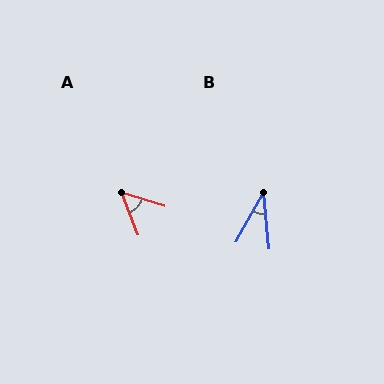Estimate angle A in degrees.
Approximately 53 degrees.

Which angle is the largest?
A, at approximately 53 degrees.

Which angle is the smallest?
B, at approximately 35 degrees.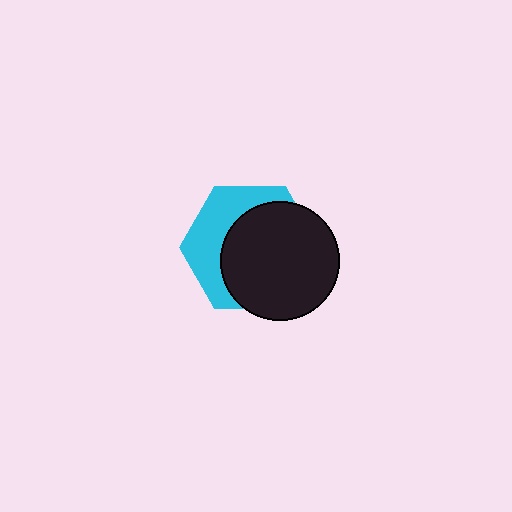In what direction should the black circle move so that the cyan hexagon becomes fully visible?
The black circle should move toward the lower-right. That is the shortest direction to clear the overlap and leave the cyan hexagon fully visible.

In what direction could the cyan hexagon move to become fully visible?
The cyan hexagon could move toward the upper-left. That would shift it out from behind the black circle entirely.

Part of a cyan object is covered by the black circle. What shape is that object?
It is a hexagon.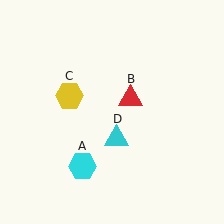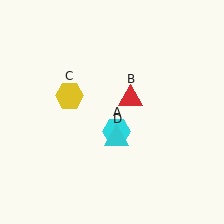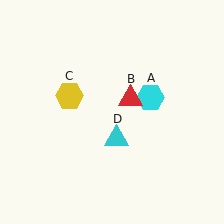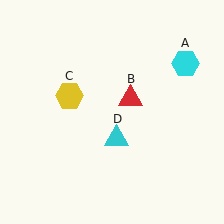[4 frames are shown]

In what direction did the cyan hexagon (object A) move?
The cyan hexagon (object A) moved up and to the right.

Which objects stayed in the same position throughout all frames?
Red triangle (object B) and yellow hexagon (object C) and cyan triangle (object D) remained stationary.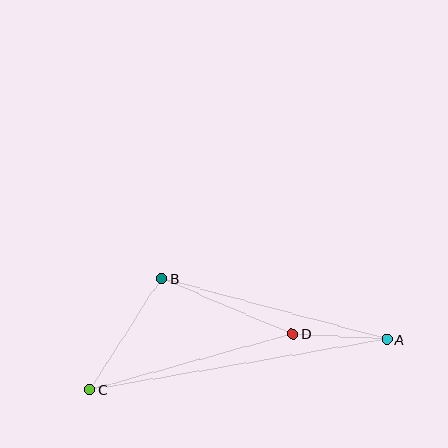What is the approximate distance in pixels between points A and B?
The distance between A and B is approximately 233 pixels.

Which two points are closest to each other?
Points A and D are closest to each other.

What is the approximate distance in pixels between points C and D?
The distance between C and D is approximately 210 pixels.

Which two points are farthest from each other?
Points A and C are farthest from each other.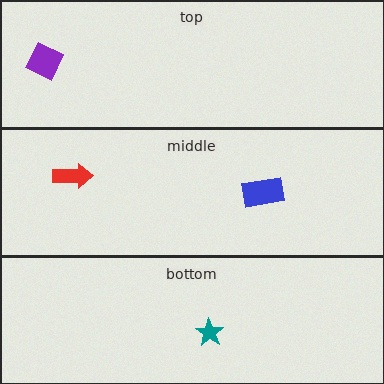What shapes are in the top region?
The purple square.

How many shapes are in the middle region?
2.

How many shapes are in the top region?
1.